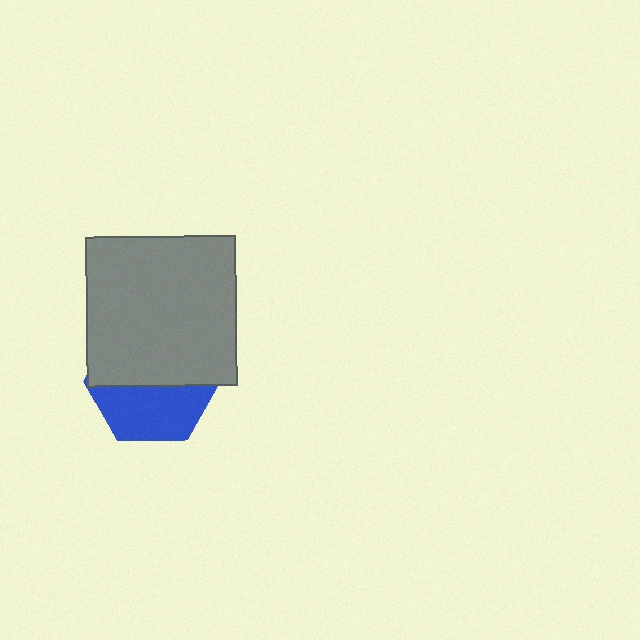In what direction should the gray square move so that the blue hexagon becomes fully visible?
The gray square should move up. That is the shortest direction to clear the overlap and leave the blue hexagon fully visible.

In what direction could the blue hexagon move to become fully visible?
The blue hexagon could move down. That would shift it out from behind the gray square entirely.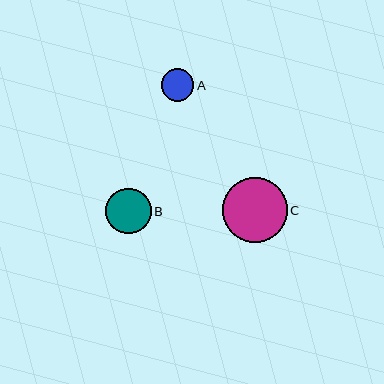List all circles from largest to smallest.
From largest to smallest: C, B, A.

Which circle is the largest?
Circle C is the largest with a size of approximately 65 pixels.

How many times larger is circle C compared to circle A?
Circle C is approximately 2.0 times the size of circle A.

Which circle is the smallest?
Circle A is the smallest with a size of approximately 33 pixels.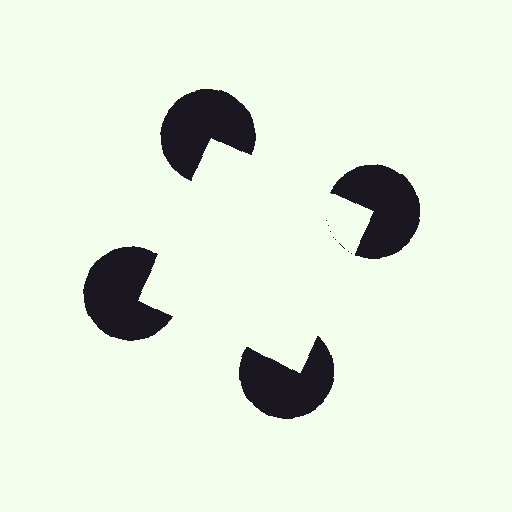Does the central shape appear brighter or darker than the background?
It typically appears slightly brighter than the background, even though no actual brightness change is drawn.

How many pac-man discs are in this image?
There are 4 — one at each vertex of the illusory square.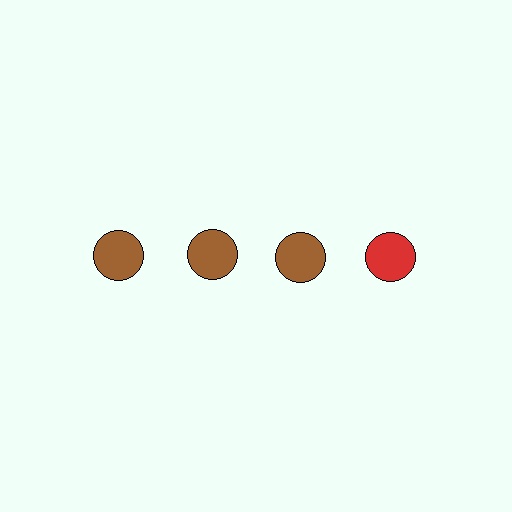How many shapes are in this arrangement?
There are 4 shapes arranged in a grid pattern.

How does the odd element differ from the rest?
It has a different color: red instead of brown.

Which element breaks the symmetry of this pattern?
The red circle in the top row, second from right column breaks the symmetry. All other shapes are brown circles.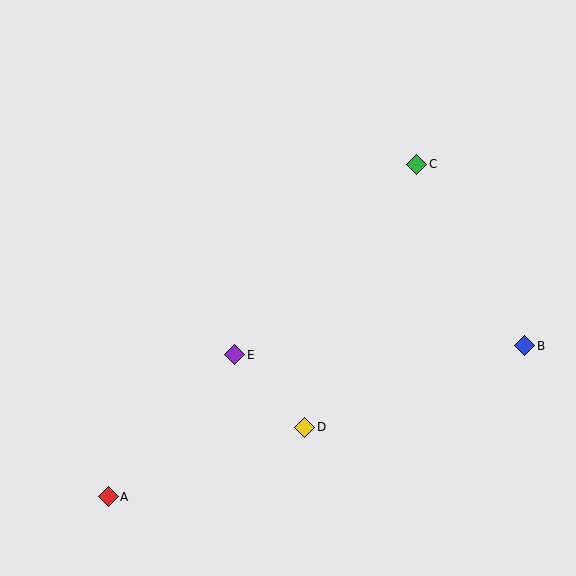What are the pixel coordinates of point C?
Point C is at (417, 164).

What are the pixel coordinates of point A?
Point A is at (108, 497).